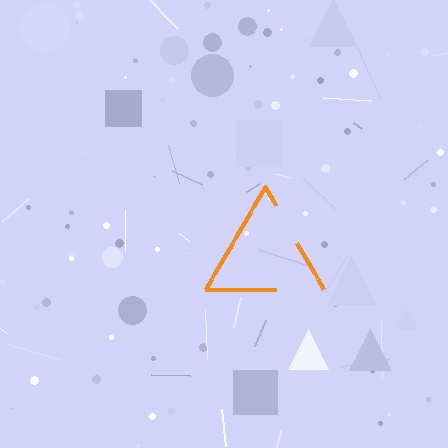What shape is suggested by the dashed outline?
The dashed outline suggests a triangle.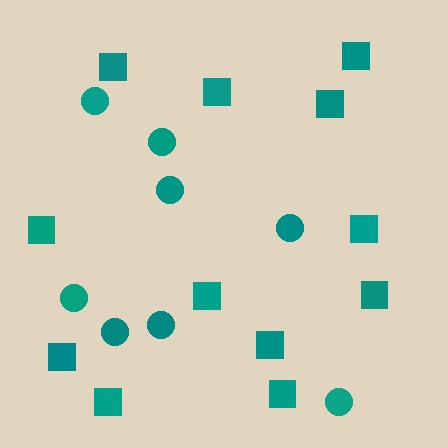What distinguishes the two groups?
There are 2 groups: one group of squares (12) and one group of circles (8).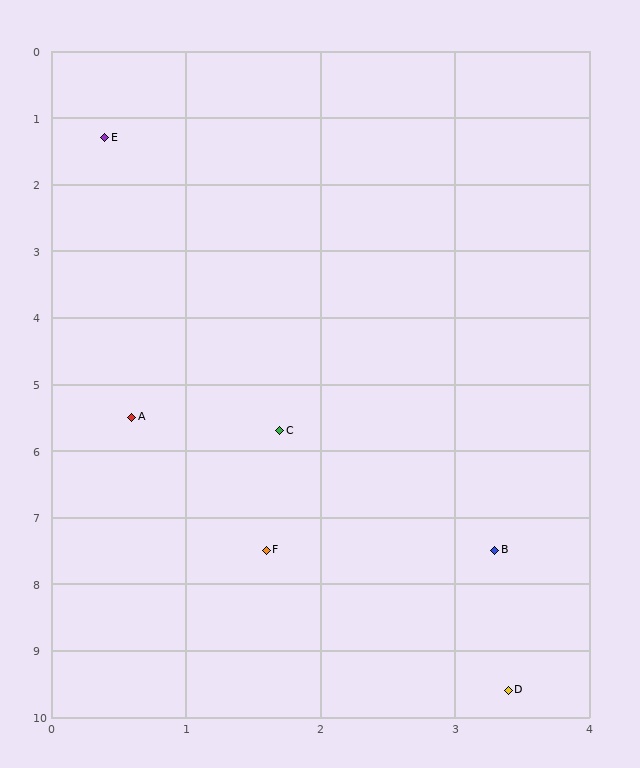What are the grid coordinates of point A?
Point A is at approximately (0.6, 5.5).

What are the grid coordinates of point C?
Point C is at approximately (1.7, 5.7).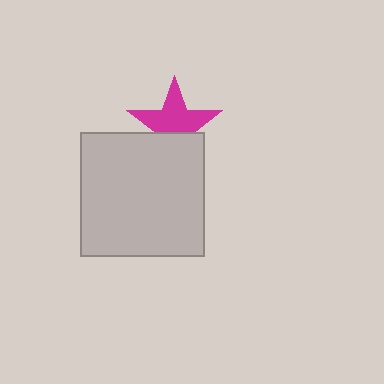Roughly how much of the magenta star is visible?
About half of it is visible (roughly 63%).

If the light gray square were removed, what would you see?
You would see the complete magenta star.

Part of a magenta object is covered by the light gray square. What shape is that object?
It is a star.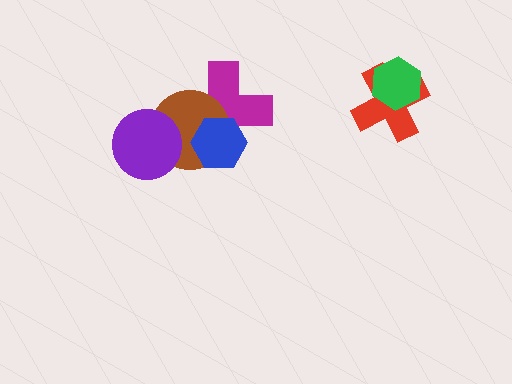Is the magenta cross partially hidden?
Yes, it is partially covered by another shape.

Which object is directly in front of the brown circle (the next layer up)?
The blue hexagon is directly in front of the brown circle.